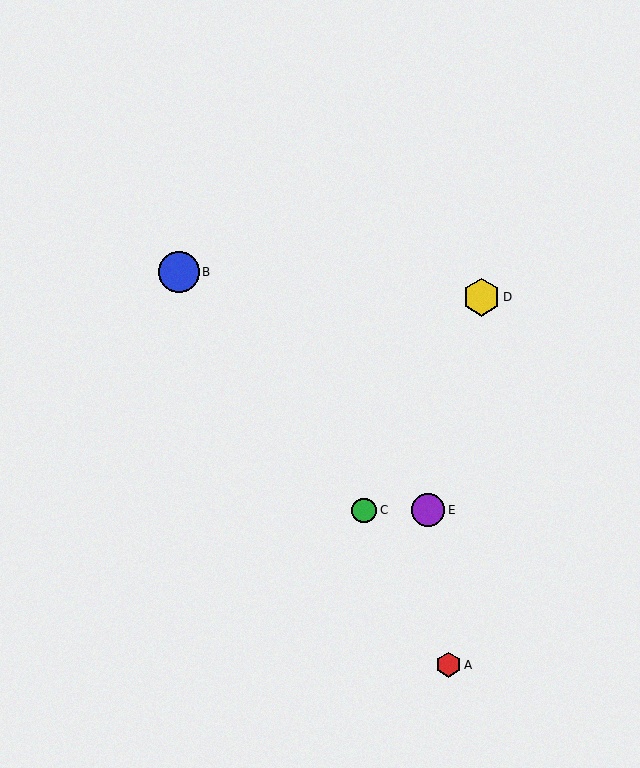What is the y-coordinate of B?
Object B is at y≈272.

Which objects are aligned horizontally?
Objects C, E are aligned horizontally.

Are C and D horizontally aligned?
No, C is at y≈510 and D is at y≈297.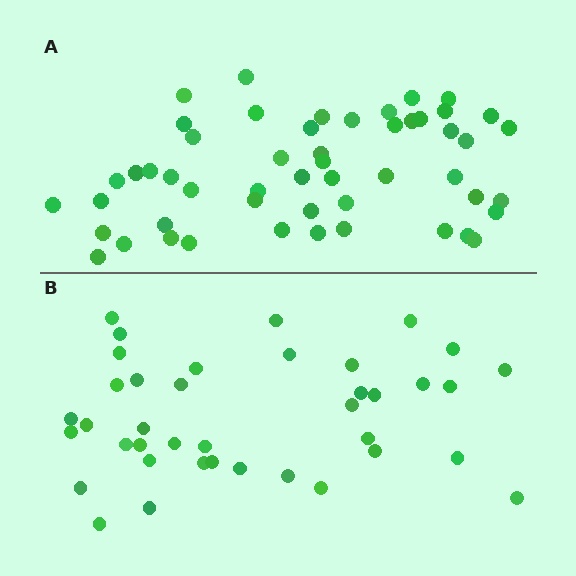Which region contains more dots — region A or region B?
Region A (the top region) has more dots.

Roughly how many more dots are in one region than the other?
Region A has approximately 15 more dots than region B.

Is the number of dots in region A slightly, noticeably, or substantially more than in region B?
Region A has noticeably more, but not dramatically so. The ratio is roughly 1.3 to 1.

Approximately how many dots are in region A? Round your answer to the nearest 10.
About 50 dots. (The exact count is 52, which rounds to 50.)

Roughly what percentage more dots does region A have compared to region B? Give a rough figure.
About 35% more.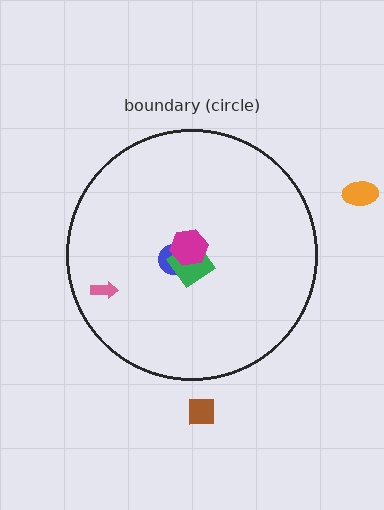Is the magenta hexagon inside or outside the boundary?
Inside.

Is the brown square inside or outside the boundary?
Outside.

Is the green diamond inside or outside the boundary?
Inside.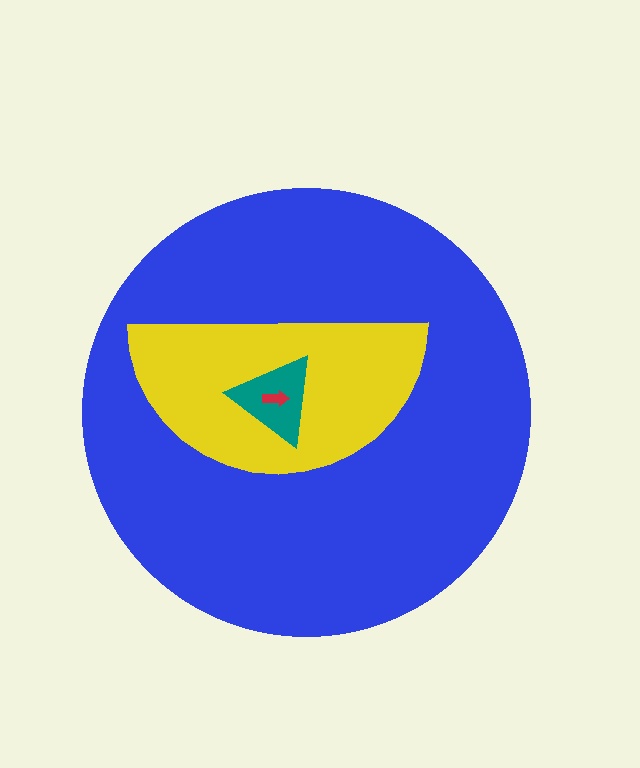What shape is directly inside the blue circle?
The yellow semicircle.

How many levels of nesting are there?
4.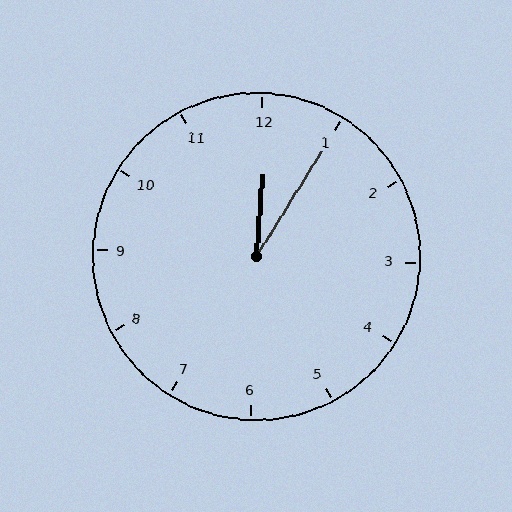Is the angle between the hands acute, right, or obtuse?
It is acute.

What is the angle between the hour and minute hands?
Approximately 28 degrees.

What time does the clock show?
12:05.